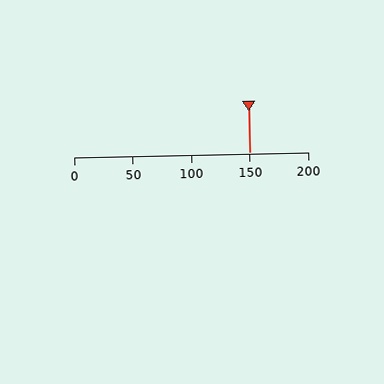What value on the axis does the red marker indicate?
The marker indicates approximately 150.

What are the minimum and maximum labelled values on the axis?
The axis runs from 0 to 200.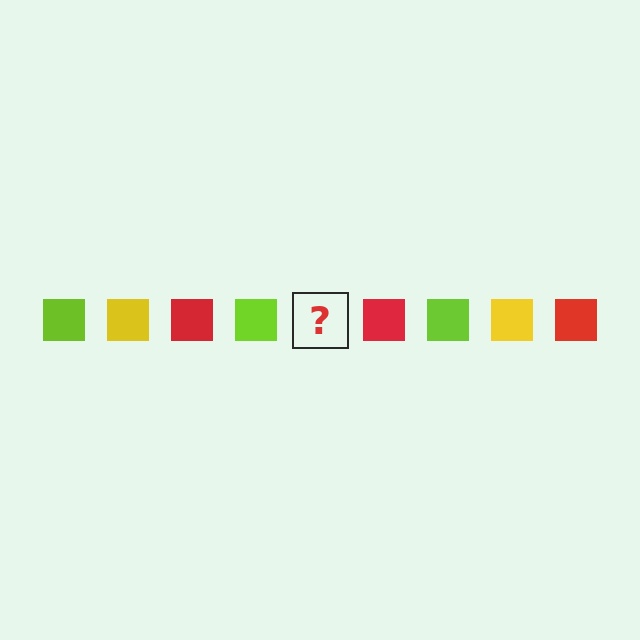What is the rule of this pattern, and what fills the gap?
The rule is that the pattern cycles through lime, yellow, red squares. The gap should be filled with a yellow square.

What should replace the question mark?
The question mark should be replaced with a yellow square.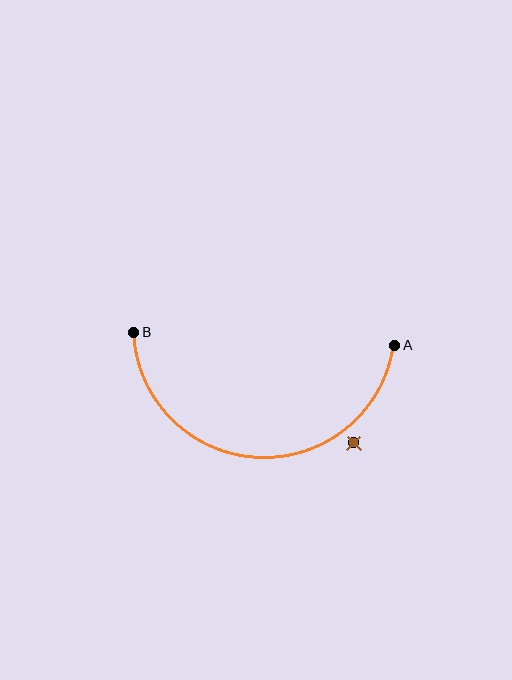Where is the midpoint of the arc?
The arc midpoint is the point on the curve farthest from the straight line joining A and B. It sits below that line.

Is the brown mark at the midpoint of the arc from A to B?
No — the brown mark does not lie on the arc at all. It sits slightly outside the curve.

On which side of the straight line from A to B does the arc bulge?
The arc bulges below the straight line connecting A and B.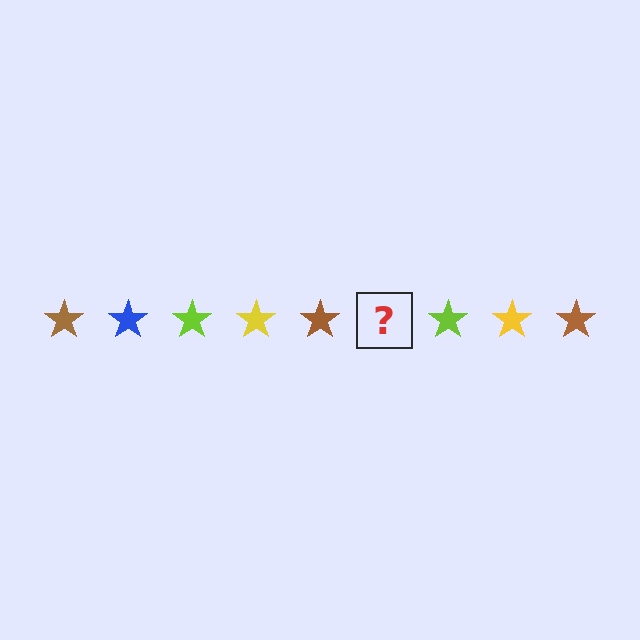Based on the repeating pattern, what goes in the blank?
The blank should be a blue star.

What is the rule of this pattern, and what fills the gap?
The rule is that the pattern cycles through brown, blue, lime, yellow stars. The gap should be filled with a blue star.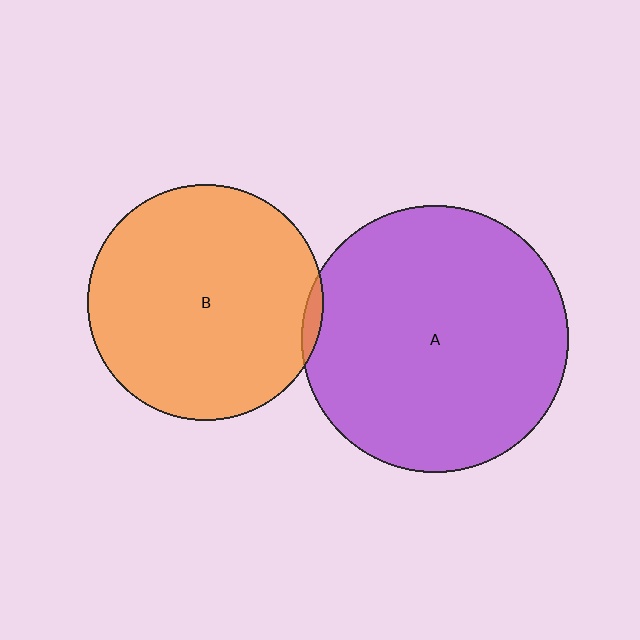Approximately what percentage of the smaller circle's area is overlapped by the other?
Approximately 5%.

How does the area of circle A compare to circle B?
Approximately 1.3 times.